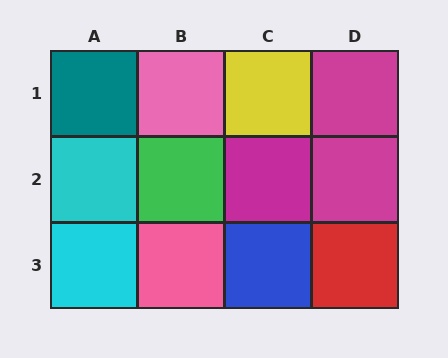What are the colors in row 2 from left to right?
Cyan, green, magenta, magenta.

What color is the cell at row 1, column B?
Pink.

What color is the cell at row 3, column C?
Blue.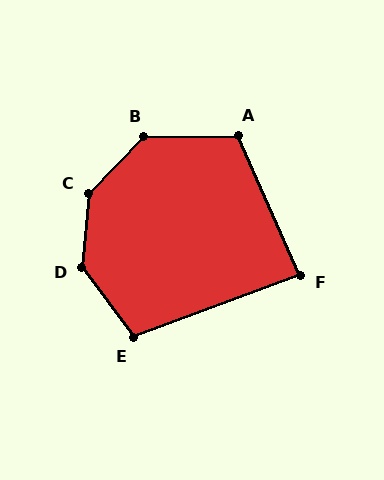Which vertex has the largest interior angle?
C, at approximately 141 degrees.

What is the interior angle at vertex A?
Approximately 113 degrees (obtuse).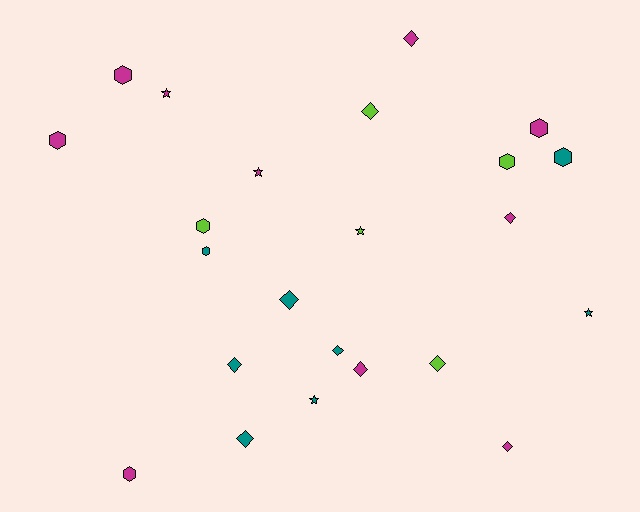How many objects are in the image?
There are 23 objects.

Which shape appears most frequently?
Diamond, with 10 objects.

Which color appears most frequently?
Magenta, with 10 objects.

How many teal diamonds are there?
There are 4 teal diamonds.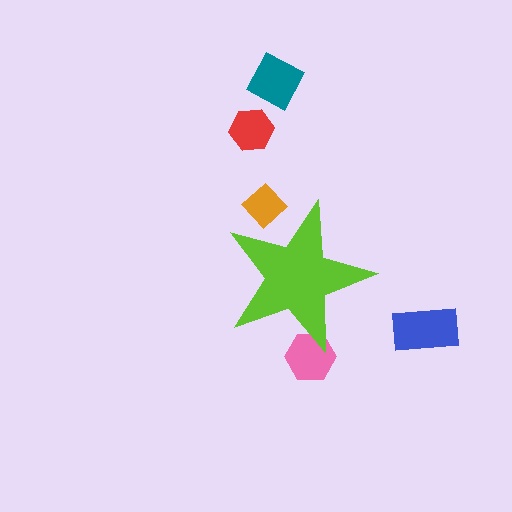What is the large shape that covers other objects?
A lime star.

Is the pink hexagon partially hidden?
Yes, the pink hexagon is partially hidden behind the lime star.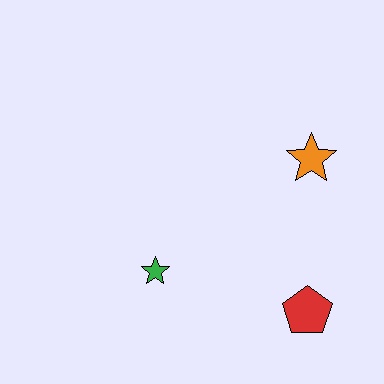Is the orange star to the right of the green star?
Yes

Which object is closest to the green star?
The red pentagon is closest to the green star.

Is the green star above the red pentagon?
Yes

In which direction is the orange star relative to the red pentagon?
The orange star is above the red pentagon.